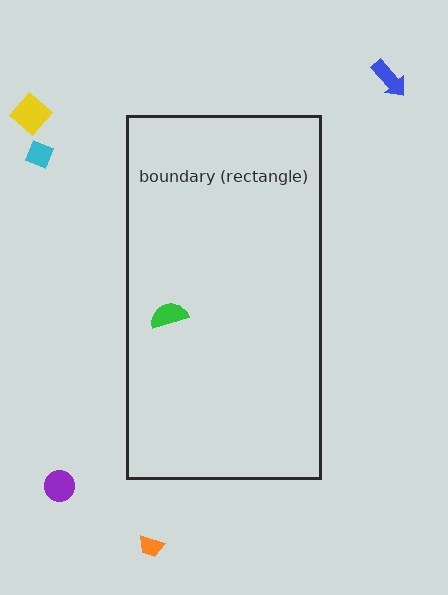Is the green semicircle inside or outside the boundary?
Inside.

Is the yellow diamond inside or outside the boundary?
Outside.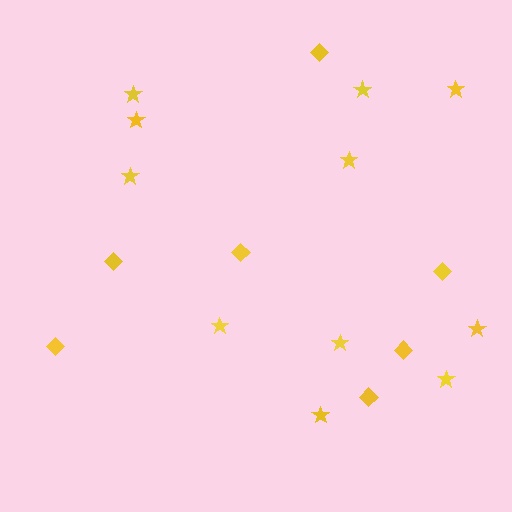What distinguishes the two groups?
There are 2 groups: one group of stars (11) and one group of diamonds (7).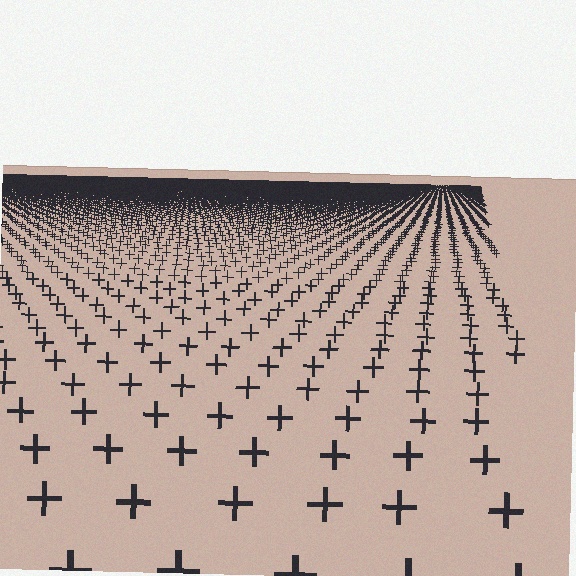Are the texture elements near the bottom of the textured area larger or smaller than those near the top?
Larger. Near the bottom, elements are closer to the viewer and appear at a bigger on-screen size.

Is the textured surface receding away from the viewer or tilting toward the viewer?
The surface is receding away from the viewer. Texture elements get smaller and denser toward the top.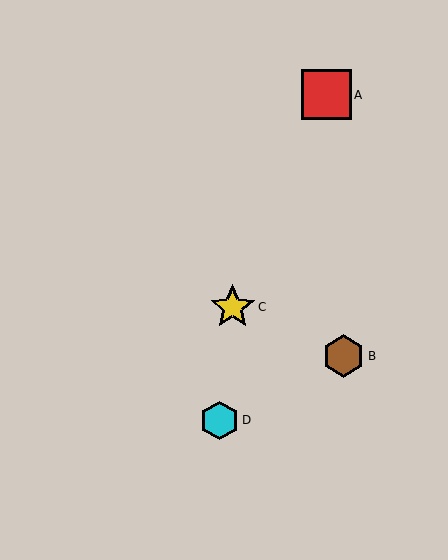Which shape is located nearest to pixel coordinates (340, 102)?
The red square (labeled A) at (326, 95) is nearest to that location.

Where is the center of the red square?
The center of the red square is at (326, 95).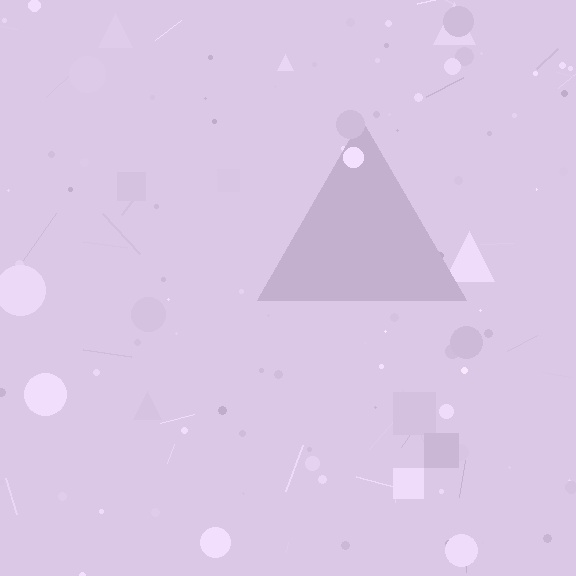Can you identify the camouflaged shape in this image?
The camouflaged shape is a triangle.